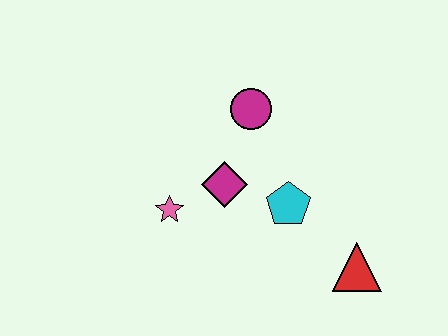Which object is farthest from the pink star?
The red triangle is farthest from the pink star.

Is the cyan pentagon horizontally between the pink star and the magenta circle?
No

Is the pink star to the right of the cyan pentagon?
No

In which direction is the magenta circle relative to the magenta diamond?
The magenta circle is above the magenta diamond.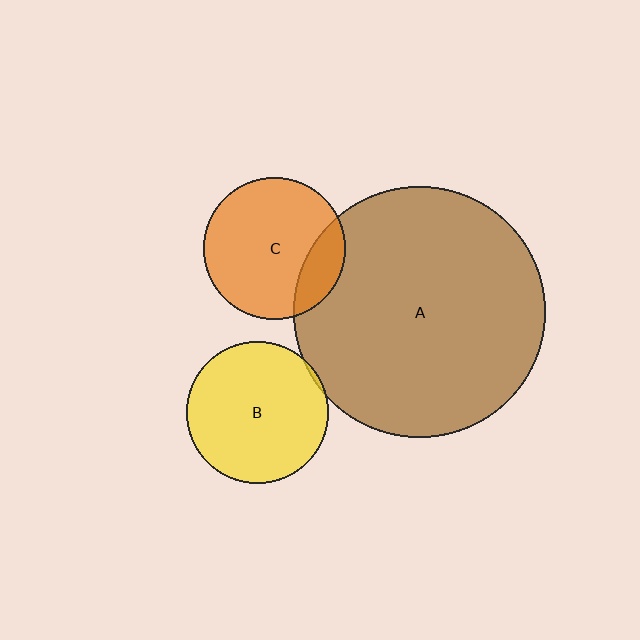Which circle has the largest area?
Circle A (brown).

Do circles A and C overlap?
Yes.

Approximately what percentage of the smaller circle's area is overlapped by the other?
Approximately 20%.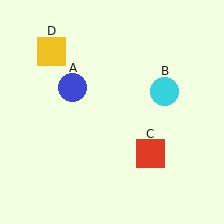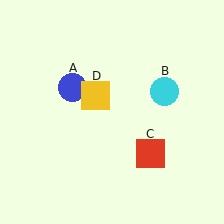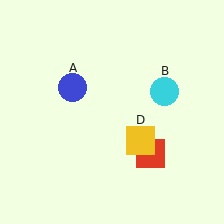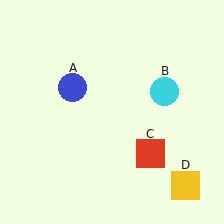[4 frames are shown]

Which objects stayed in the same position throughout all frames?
Blue circle (object A) and cyan circle (object B) and red square (object C) remained stationary.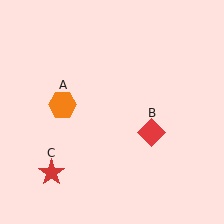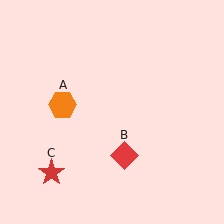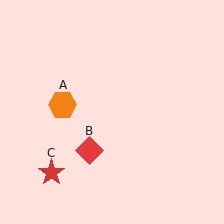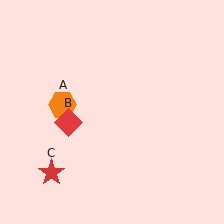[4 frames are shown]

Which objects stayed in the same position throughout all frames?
Orange hexagon (object A) and red star (object C) remained stationary.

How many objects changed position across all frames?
1 object changed position: red diamond (object B).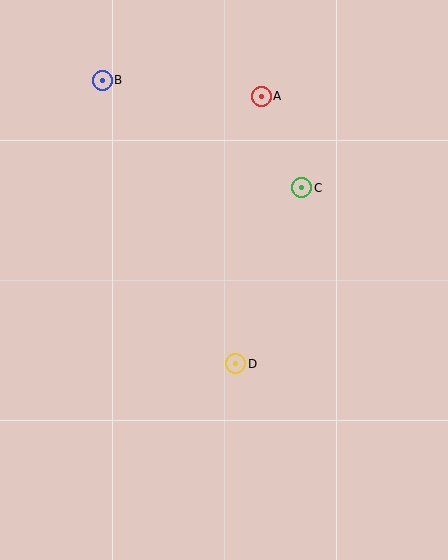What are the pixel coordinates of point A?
Point A is at (261, 96).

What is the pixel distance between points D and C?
The distance between D and C is 188 pixels.